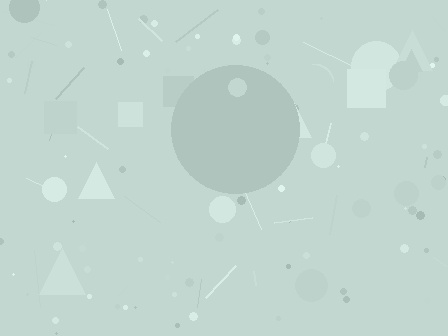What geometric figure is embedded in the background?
A circle is embedded in the background.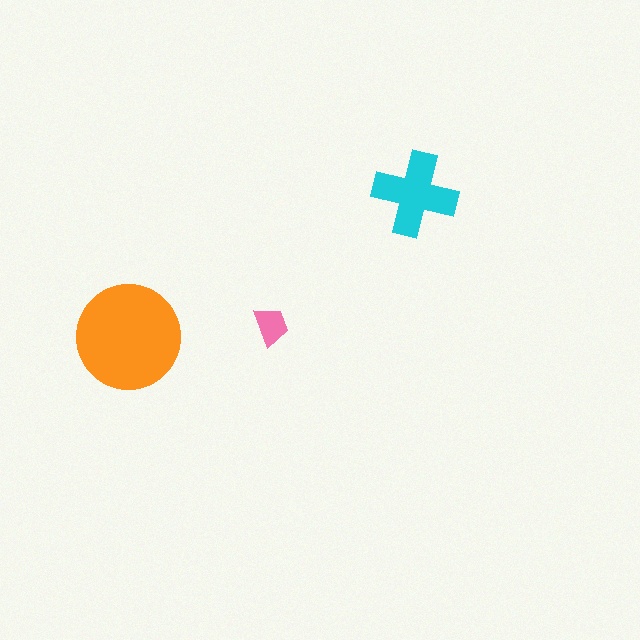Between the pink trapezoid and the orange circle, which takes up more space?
The orange circle.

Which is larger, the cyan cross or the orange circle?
The orange circle.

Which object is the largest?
The orange circle.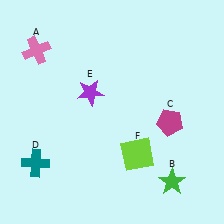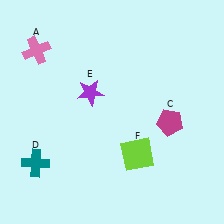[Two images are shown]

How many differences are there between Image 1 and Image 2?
There is 1 difference between the two images.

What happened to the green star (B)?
The green star (B) was removed in Image 2. It was in the bottom-right area of Image 1.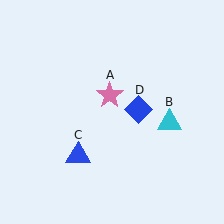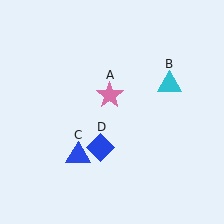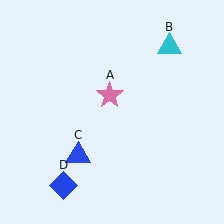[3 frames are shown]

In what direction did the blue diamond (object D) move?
The blue diamond (object D) moved down and to the left.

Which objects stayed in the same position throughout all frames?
Pink star (object A) and blue triangle (object C) remained stationary.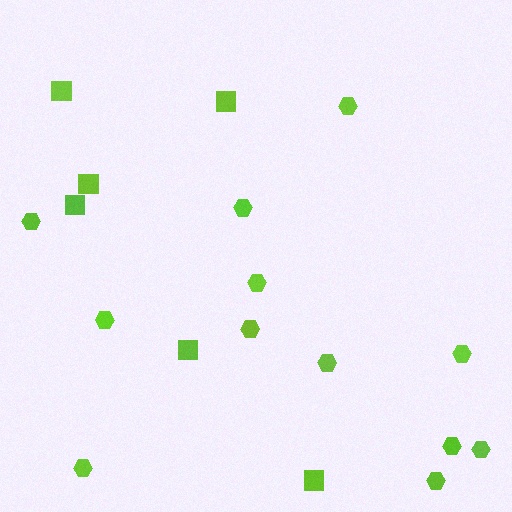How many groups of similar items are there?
There are 2 groups: one group of hexagons (12) and one group of squares (6).